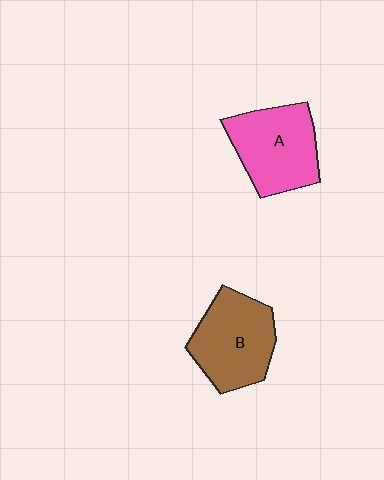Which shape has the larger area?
Shape B (brown).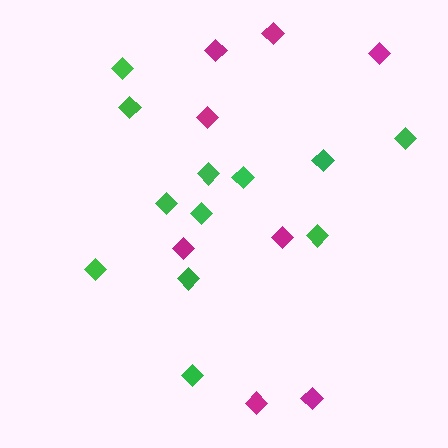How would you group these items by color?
There are 2 groups: one group of magenta diamonds (8) and one group of green diamonds (12).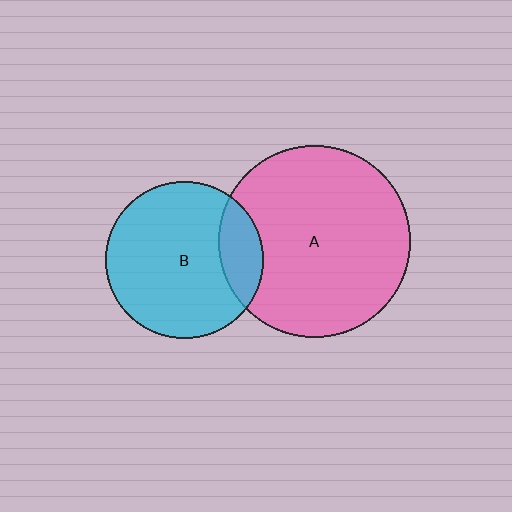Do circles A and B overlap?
Yes.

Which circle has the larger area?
Circle A (pink).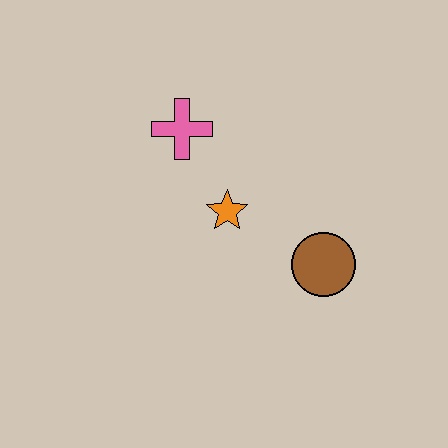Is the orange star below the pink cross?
Yes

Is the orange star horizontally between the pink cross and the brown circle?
Yes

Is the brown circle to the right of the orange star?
Yes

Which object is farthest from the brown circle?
The pink cross is farthest from the brown circle.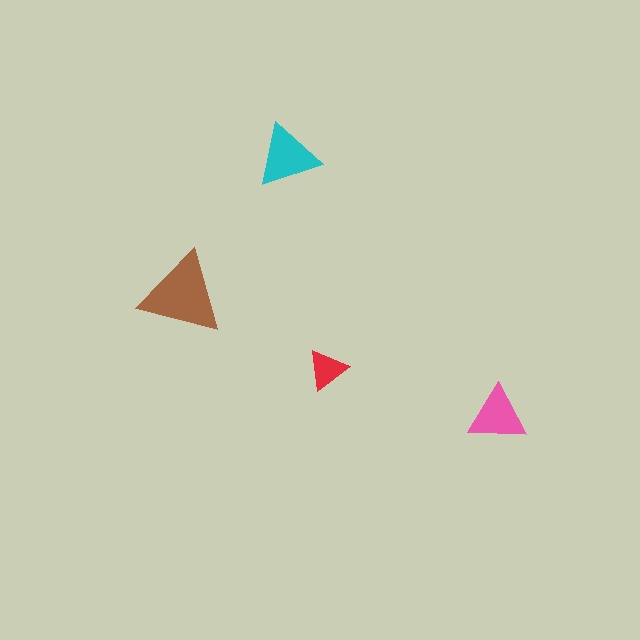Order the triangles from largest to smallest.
the brown one, the cyan one, the pink one, the red one.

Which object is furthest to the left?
The brown triangle is leftmost.